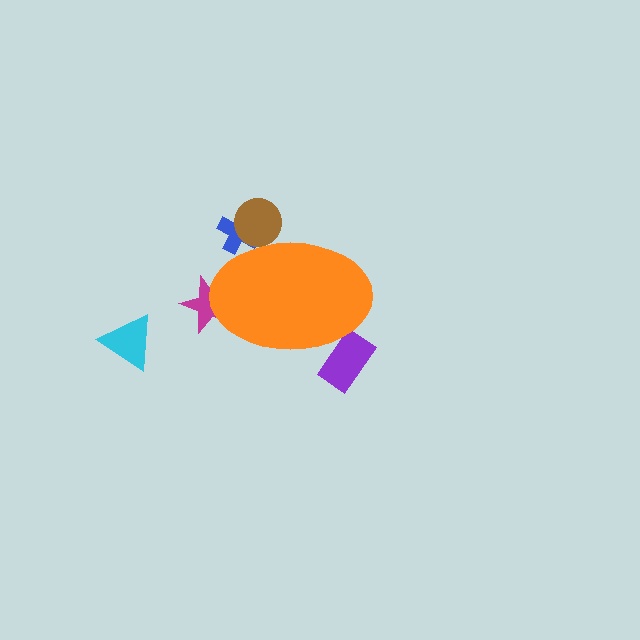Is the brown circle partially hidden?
Yes, the brown circle is partially hidden behind the orange ellipse.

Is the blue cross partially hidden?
Yes, the blue cross is partially hidden behind the orange ellipse.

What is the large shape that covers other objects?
An orange ellipse.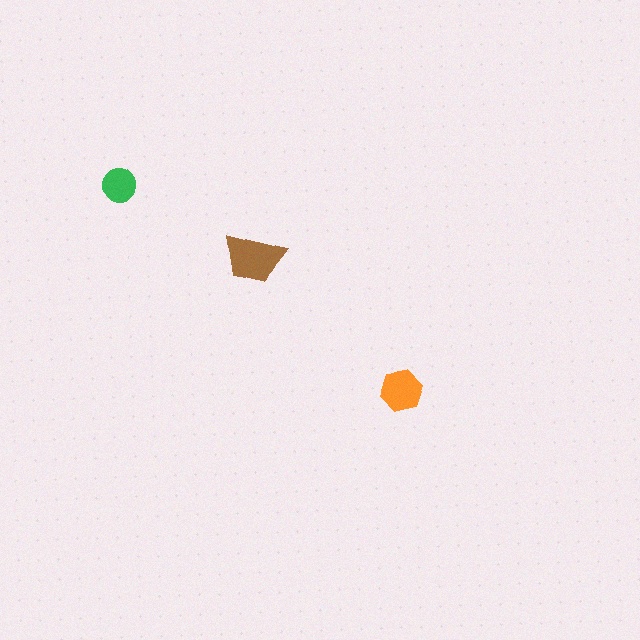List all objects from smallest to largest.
The green circle, the orange hexagon, the brown trapezoid.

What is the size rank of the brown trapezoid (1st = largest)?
1st.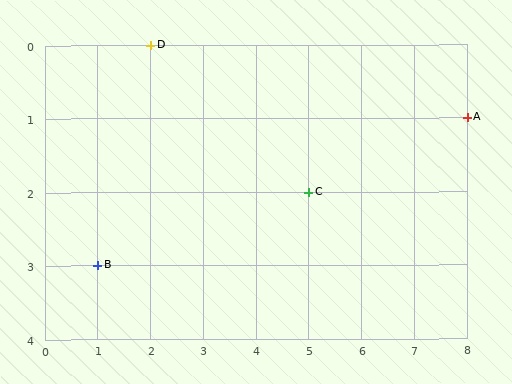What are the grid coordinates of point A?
Point A is at grid coordinates (8, 1).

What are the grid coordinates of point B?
Point B is at grid coordinates (1, 3).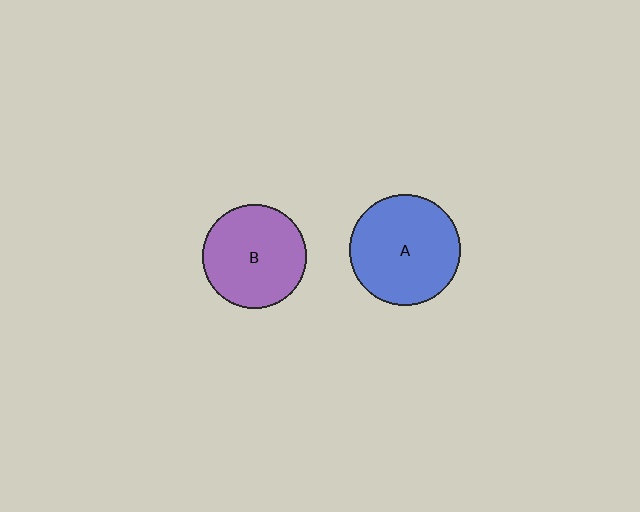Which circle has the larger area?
Circle A (blue).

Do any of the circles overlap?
No, none of the circles overlap.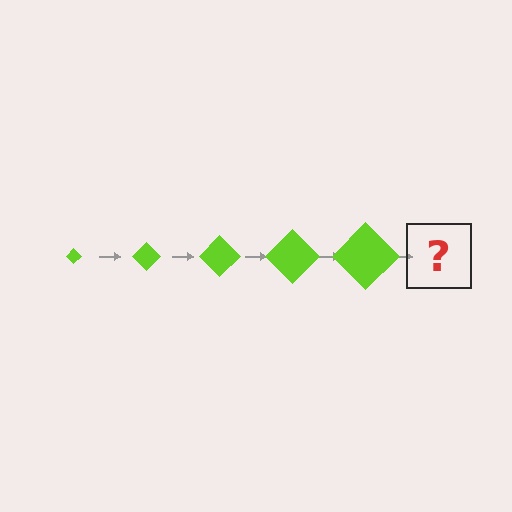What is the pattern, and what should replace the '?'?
The pattern is that the diamond gets progressively larger each step. The '?' should be a lime diamond, larger than the previous one.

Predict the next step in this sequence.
The next step is a lime diamond, larger than the previous one.